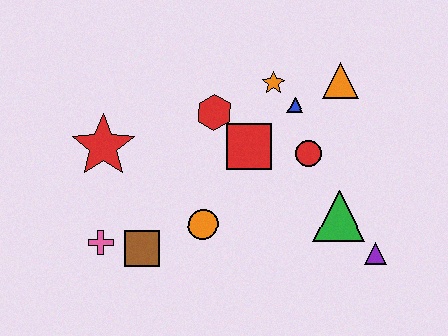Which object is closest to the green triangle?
The purple triangle is closest to the green triangle.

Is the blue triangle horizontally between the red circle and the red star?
Yes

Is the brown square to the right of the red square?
No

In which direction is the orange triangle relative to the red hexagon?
The orange triangle is to the right of the red hexagon.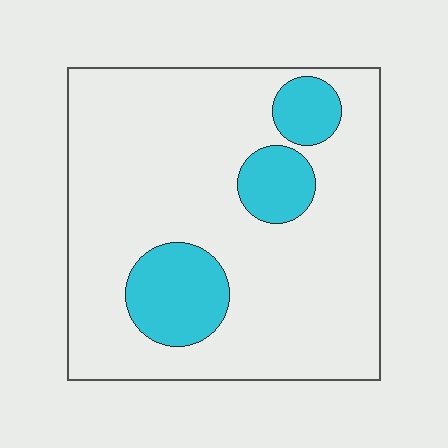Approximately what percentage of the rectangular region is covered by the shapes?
Approximately 20%.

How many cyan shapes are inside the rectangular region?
3.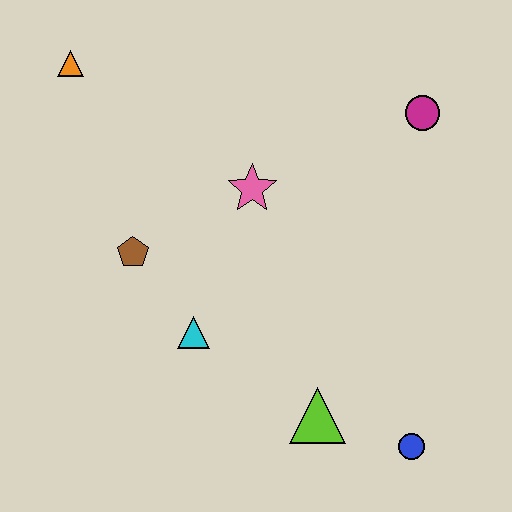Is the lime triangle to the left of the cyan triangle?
No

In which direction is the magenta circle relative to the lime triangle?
The magenta circle is above the lime triangle.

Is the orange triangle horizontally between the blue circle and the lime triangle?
No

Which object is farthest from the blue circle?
The orange triangle is farthest from the blue circle.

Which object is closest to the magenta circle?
The pink star is closest to the magenta circle.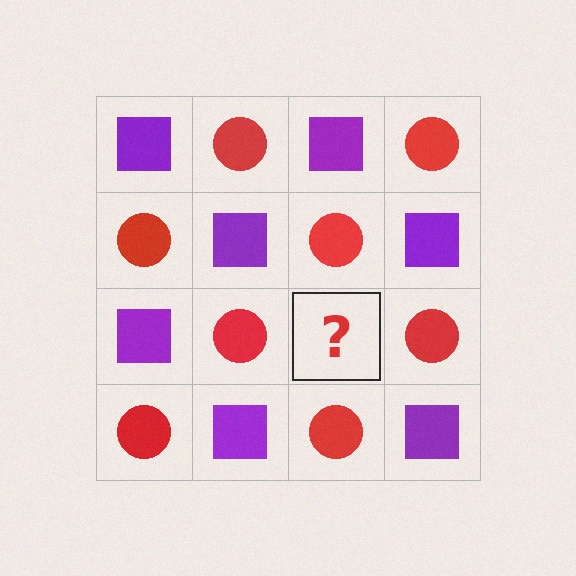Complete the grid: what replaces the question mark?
The question mark should be replaced with a purple square.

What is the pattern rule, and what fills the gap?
The rule is that it alternates purple square and red circle in a checkerboard pattern. The gap should be filled with a purple square.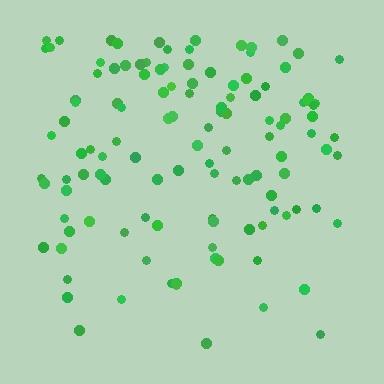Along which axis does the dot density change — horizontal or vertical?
Vertical.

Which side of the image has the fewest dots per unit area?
The bottom.